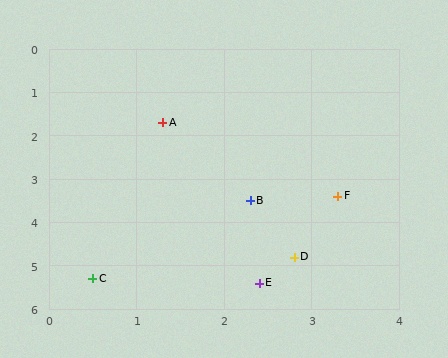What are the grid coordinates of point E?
Point E is at approximately (2.4, 5.4).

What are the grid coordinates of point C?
Point C is at approximately (0.5, 5.3).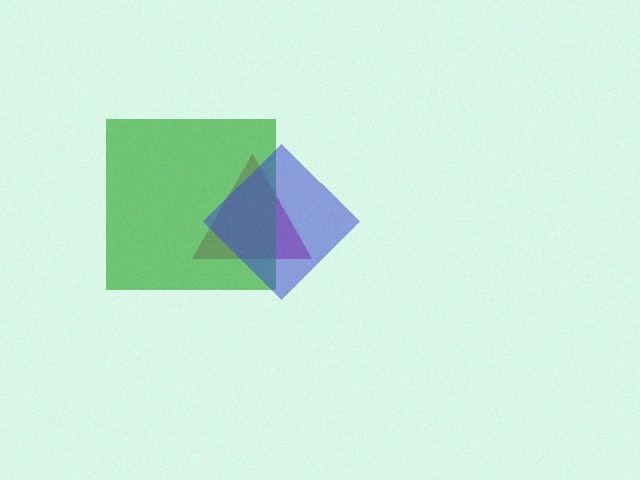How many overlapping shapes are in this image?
There are 3 overlapping shapes in the image.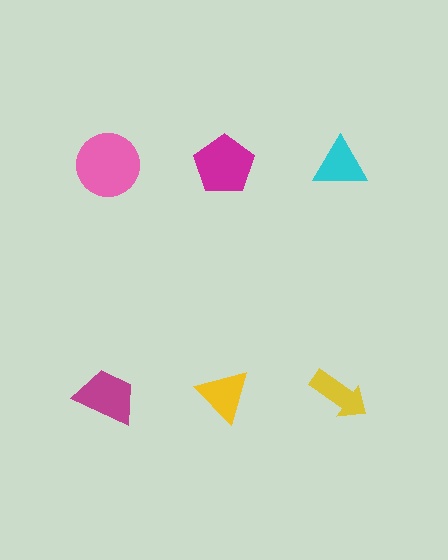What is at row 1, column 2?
A magenta pentagon.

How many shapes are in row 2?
3 shapes.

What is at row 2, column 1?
A magenta trapezoid.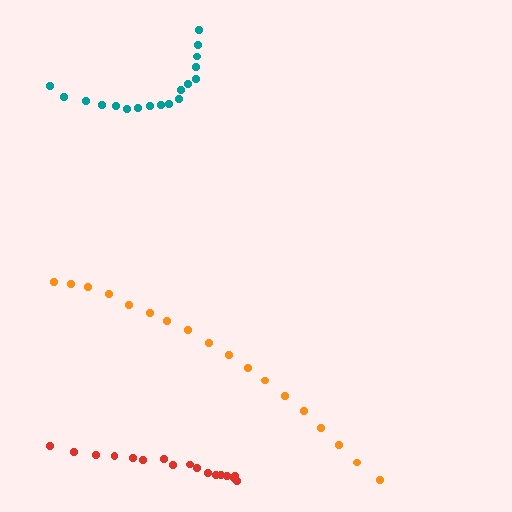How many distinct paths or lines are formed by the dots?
There are 3 distinct paths.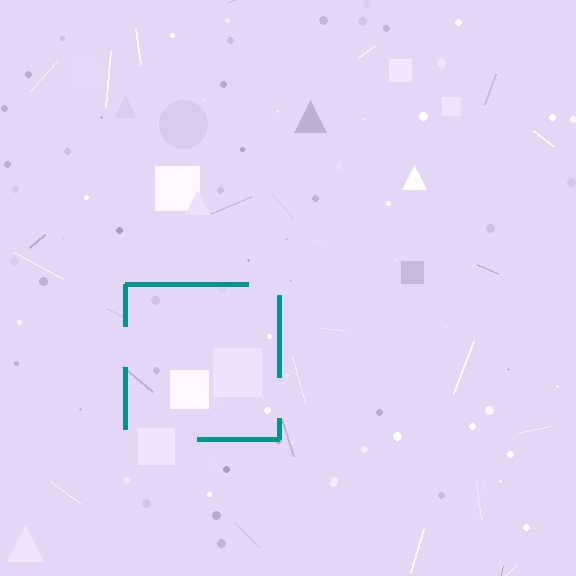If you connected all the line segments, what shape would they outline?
They would outline a square.